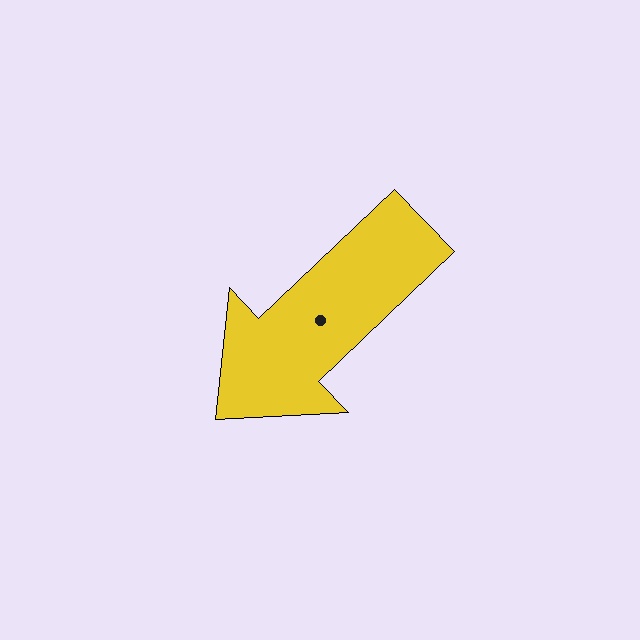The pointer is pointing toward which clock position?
Roughly 8 o'clock.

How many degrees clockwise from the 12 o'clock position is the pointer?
Approximately 226 degrees.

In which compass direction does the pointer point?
Southwest.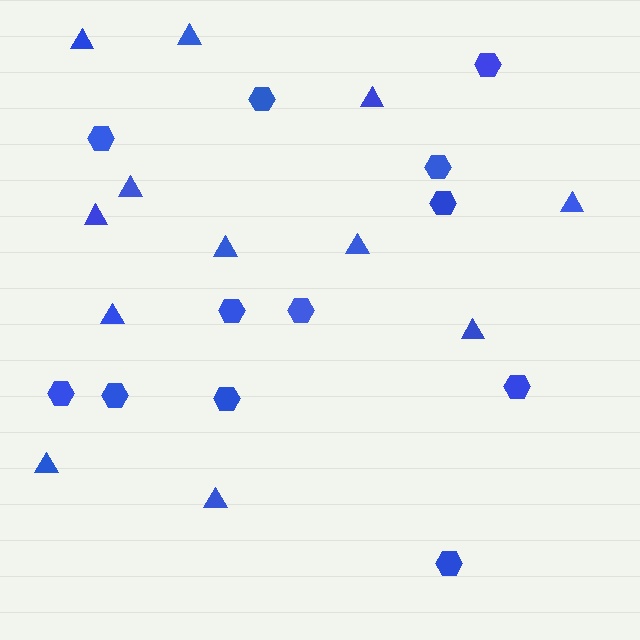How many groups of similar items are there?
There are 2 groups: one group of hexagons (12) and one group of triangles (12).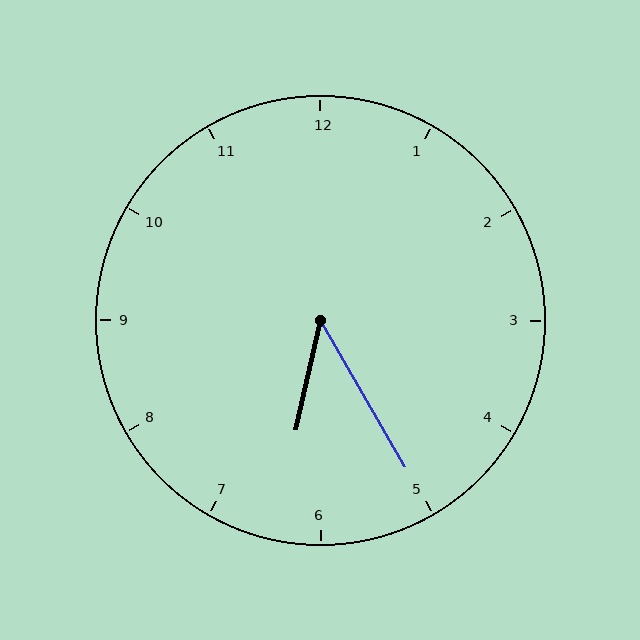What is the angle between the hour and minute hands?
Approximately 42 degrees.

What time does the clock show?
6:25.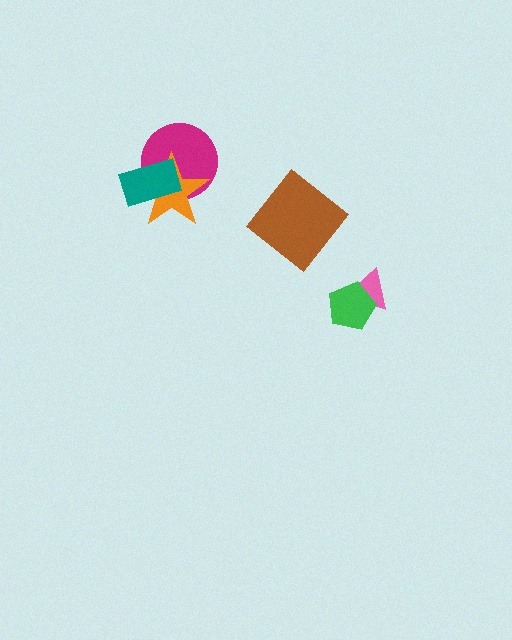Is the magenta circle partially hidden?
Yes, it is partially covered by another shape.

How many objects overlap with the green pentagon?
1 object overlaps with the green pentagon.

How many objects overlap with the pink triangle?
1 object overlaps with the pink triangle.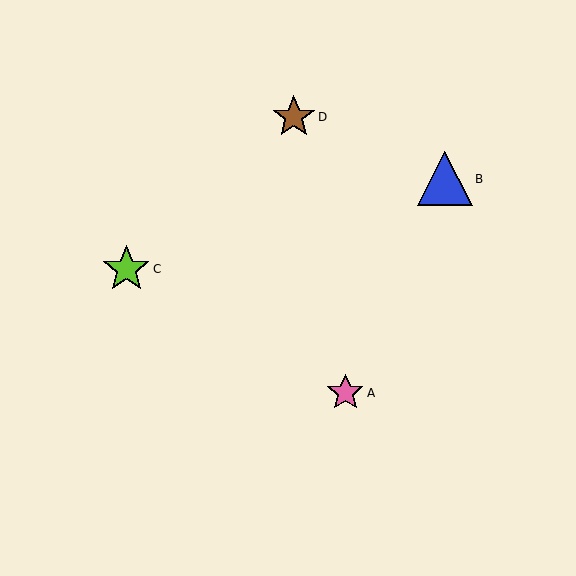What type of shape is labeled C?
Shape C is a lime star.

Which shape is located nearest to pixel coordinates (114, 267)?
The lime star (labeled C) at (126, 269) is nearest to that location.